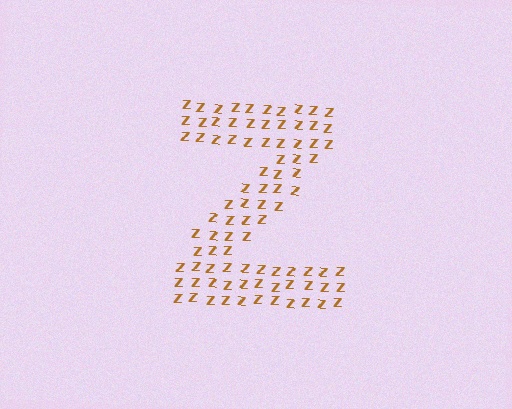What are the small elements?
The small elements are letter Z's.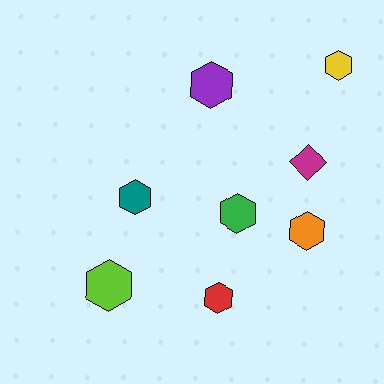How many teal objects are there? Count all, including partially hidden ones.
There is 1 teal object.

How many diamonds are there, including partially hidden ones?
There is 1 diamond.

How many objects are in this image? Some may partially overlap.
There are 8 objects.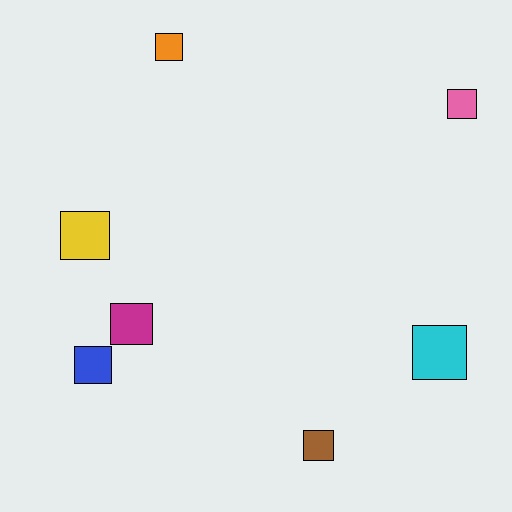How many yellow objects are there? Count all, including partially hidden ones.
There is 1 yellow object.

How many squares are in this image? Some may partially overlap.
There are 7 squares.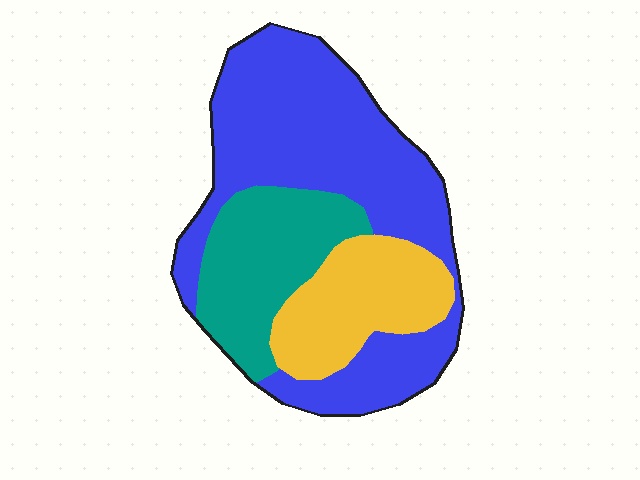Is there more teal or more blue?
Blue.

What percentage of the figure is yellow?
Yellow covers roughly 20% of the figure.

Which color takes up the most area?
Blue, at roughly 55%.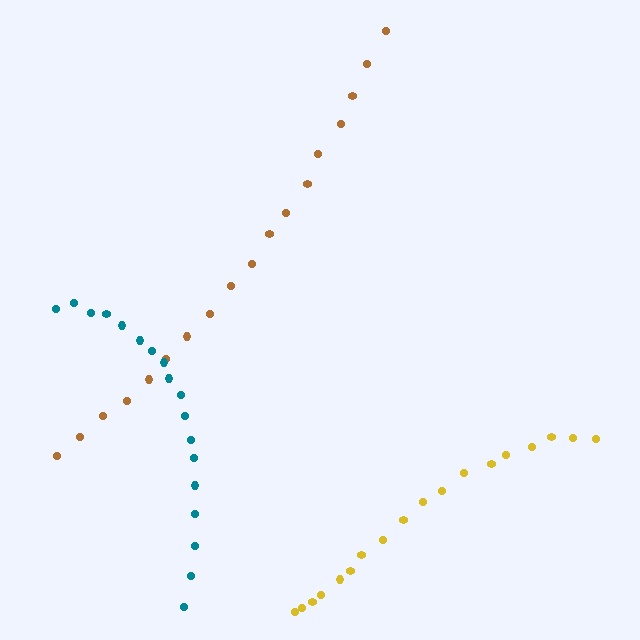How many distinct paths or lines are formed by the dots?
There are 3 distinct paths.